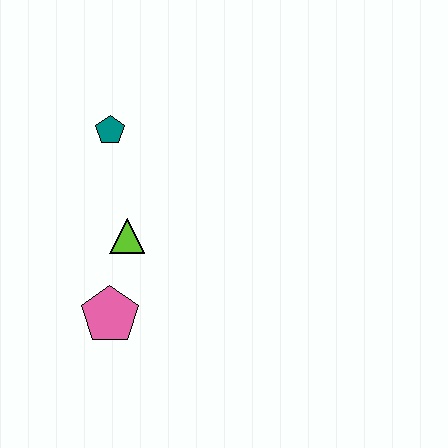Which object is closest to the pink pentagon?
The lime triangle is closest to the pink pentagon.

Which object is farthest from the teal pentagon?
The pink pentagon is farthest from the teal pentagon.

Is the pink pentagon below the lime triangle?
Yes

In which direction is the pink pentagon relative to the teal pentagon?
The pink pentagon is below the teal pentagon.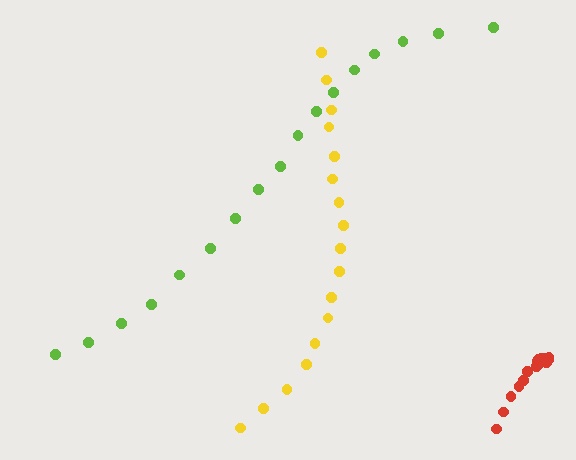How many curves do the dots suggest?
There are 3 distinct paths.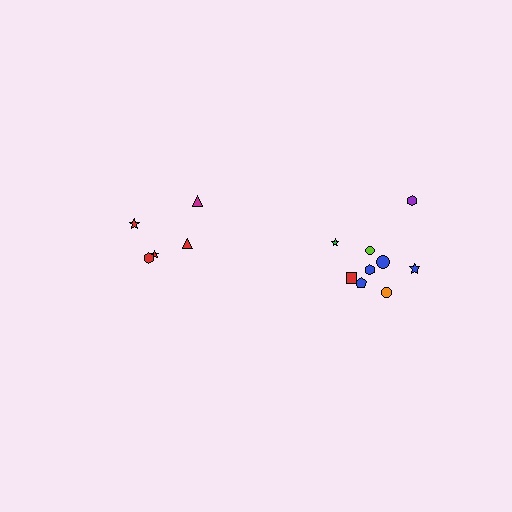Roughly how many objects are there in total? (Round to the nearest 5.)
Roughly 15 objects in total.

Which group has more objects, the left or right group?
The right group.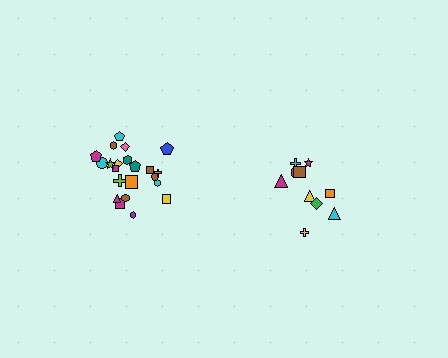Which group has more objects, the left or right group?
The left group.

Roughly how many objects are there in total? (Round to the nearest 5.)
Roughly 30 objects in total.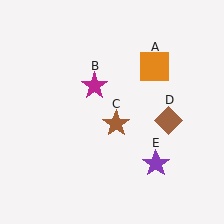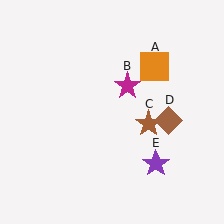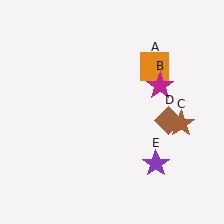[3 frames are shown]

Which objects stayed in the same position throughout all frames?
Orange square (object A) and brown diamond (object D) and purple star (object E) remained stationary.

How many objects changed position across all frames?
2 objects changed position: magenta star (object B), brown star (object C).